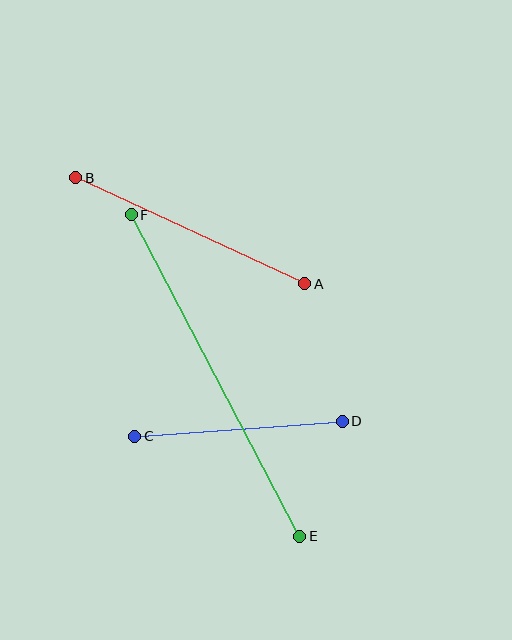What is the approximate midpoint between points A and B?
The midpoint is at approximately (190, 231) pixels.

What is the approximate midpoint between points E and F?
The midpoint is at approximately (216, 375) pixels.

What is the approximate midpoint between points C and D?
The midpoint is at approximately (239, 429) pixels.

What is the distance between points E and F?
The distance is approximately 363 pixels.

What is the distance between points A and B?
The distance is approximately 252 pixels.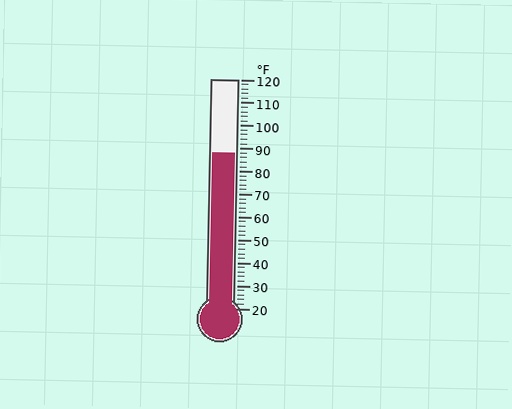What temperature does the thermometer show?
The thermometer shows approximately 88°F.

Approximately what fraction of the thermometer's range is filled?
The thermometer is filled to approximately 70% of its range.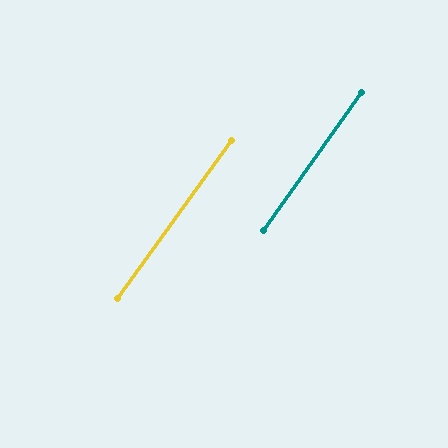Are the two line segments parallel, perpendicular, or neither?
Parallel — their directions differ by only 0.4°.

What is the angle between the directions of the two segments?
Approximately 0 degrees.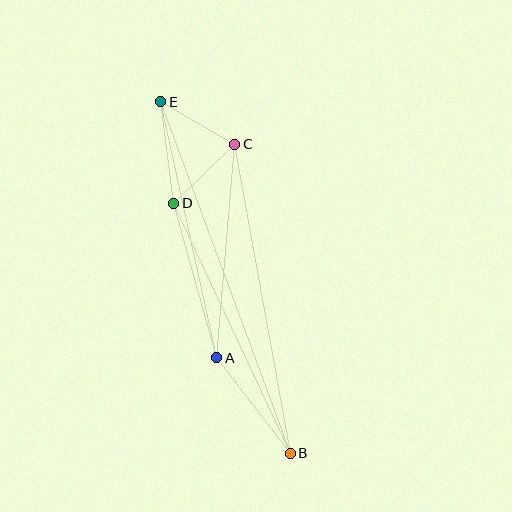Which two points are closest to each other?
Points C and D are closest to each other.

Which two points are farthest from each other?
Points B and E are farthest from each other.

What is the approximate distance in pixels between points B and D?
The distance between B and D is approximately 276 pixels.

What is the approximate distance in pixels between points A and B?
The distance between A and B is approximately 121 pixels.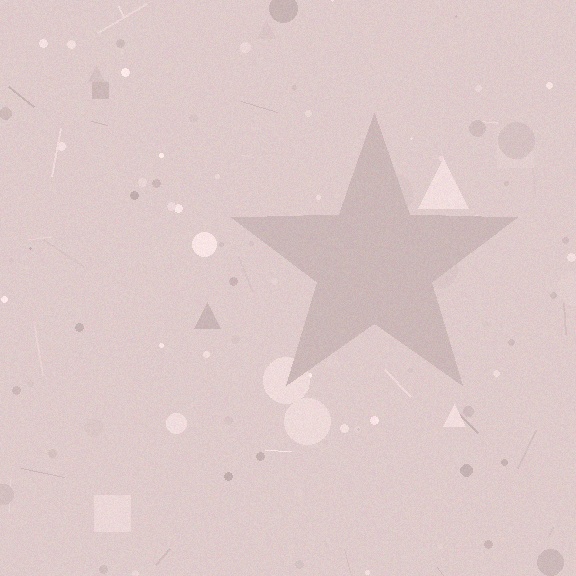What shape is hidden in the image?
A star is hidden in the image.